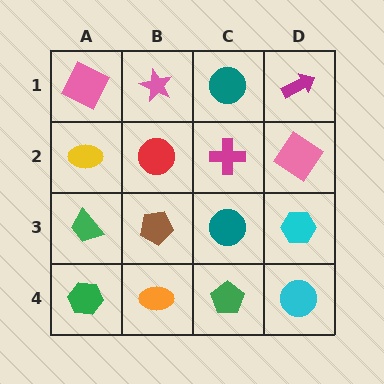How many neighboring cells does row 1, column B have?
3.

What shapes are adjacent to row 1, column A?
A yellow ellipse (row 2, column A), a pink star (row 1, column B).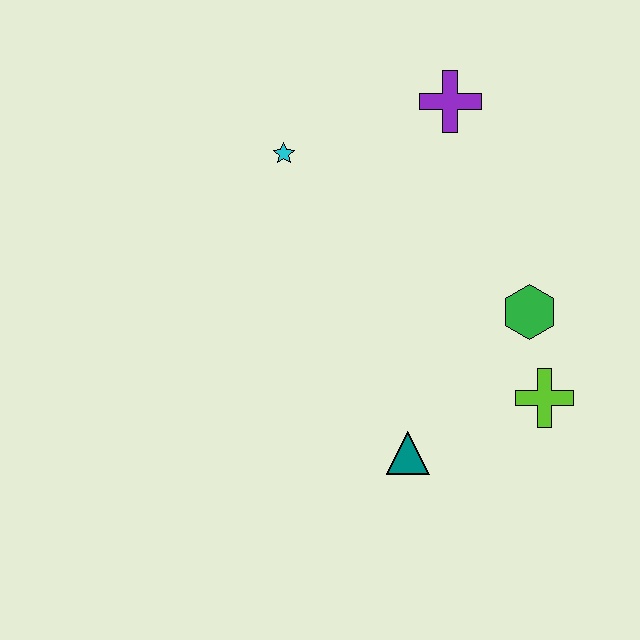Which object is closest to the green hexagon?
The lime cross is closest to the green hexagon.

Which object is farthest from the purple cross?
The teal triangle is farthest from the purple cross.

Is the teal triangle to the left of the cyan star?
No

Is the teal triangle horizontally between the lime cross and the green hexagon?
No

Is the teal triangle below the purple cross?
Yes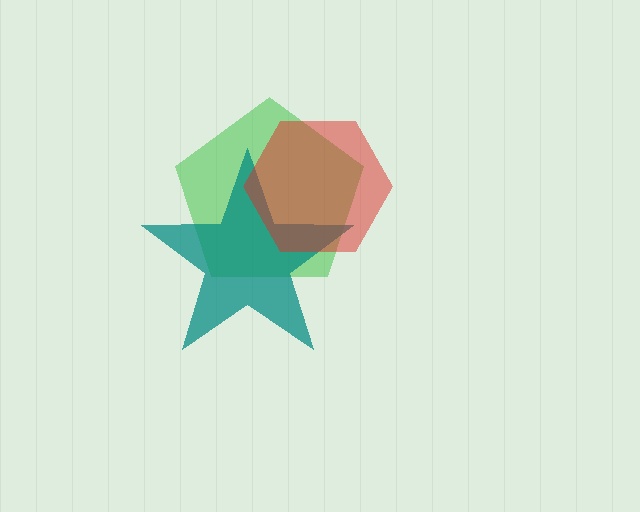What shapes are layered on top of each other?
The layered shapes are: a green pentagon, a teal star, a red hexagon.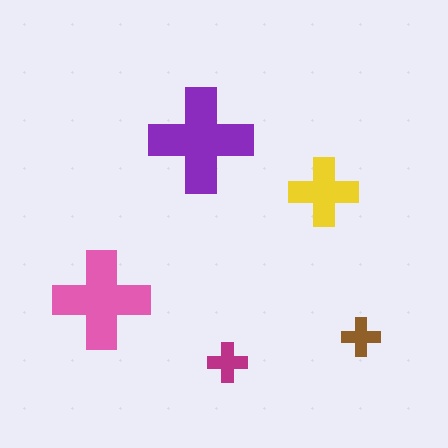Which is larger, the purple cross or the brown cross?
The purple one.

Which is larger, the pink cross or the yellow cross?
The pink one.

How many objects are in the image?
There are 5 objects in the image.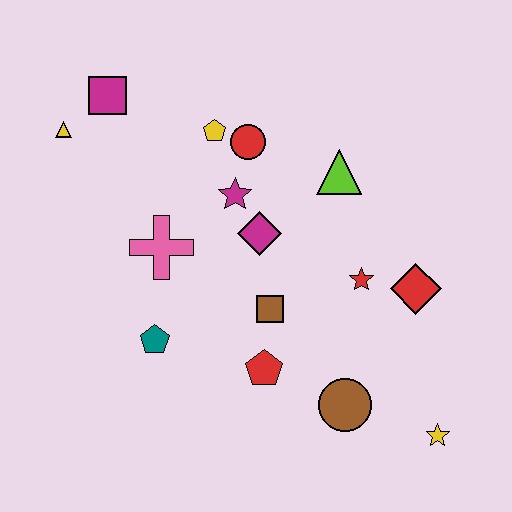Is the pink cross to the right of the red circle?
No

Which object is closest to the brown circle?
The red pentagon is closest to the brown circle.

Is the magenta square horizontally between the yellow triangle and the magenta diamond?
Yes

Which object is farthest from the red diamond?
The yellow triangle is farthest from the red diamond.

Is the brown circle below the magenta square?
Yes